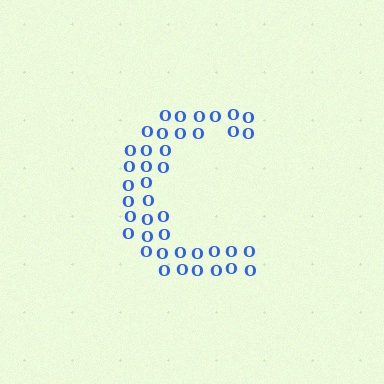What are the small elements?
The small elements are letter O's.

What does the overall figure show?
The overall figure shows the letter C.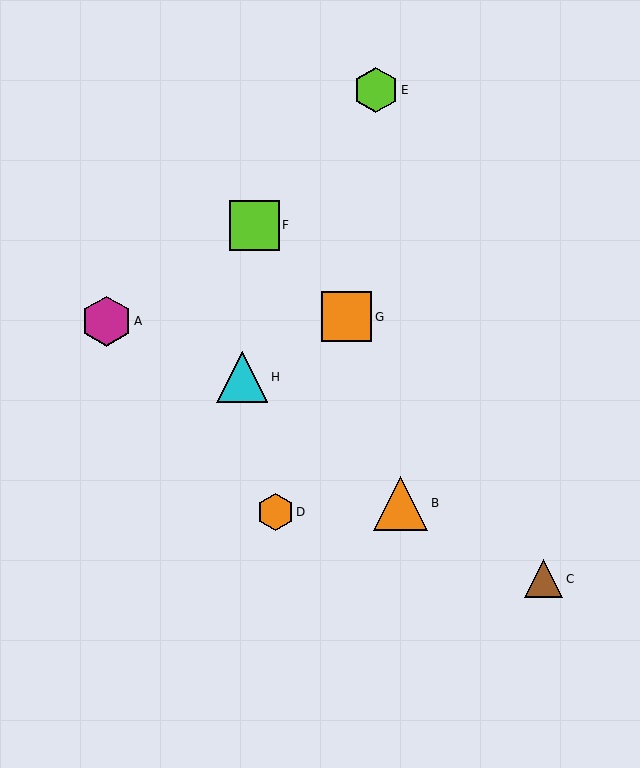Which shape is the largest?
The orange triangle (labeled B) is the largest.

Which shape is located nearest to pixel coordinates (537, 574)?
The brown triangle (labeled C) at (544, 579) is nearest to that location.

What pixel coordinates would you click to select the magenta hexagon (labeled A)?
Click at (106, 321) to select the magenta hexagon A.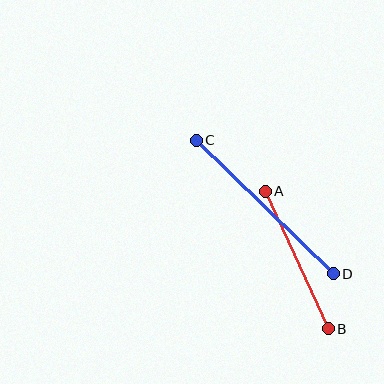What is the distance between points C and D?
The distance is approximately 191 pixels.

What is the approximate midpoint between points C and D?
The midpoint is at approximately (265, 207) pixels.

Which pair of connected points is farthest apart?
Points C and D are farthest apart.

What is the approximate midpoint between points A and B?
The midpoint is at approximately (297, 260) pixels.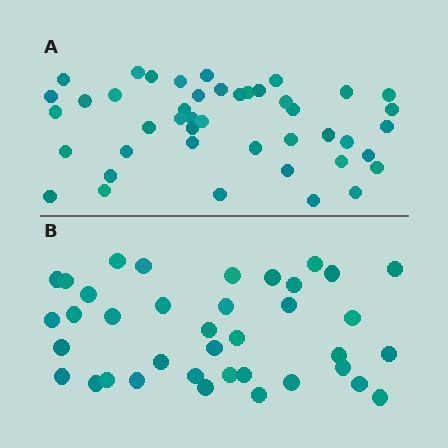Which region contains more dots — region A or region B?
Region A (the top region) has more dots.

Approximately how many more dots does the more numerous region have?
Region A has about 6 more dots than region B.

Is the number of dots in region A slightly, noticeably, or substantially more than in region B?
Region A has only slightly more — the two regions are fairly close. The ratio is roughly 1.2 to 1.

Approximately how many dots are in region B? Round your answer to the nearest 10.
About 40 dots. (The exact count is 38, which rounds to 40.)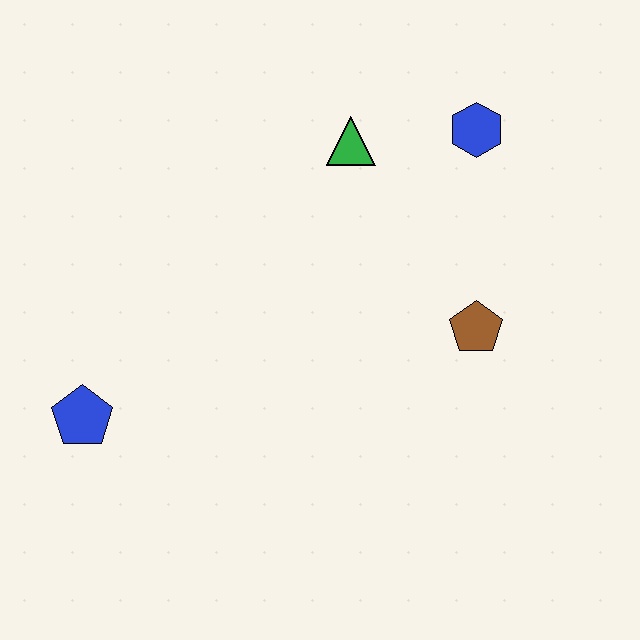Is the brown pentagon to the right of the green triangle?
Yes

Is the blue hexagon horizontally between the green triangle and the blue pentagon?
No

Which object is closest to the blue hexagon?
The green triangle is closest to the blue hexagon.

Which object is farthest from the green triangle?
The blue pentagon is farthest from the green triangle.